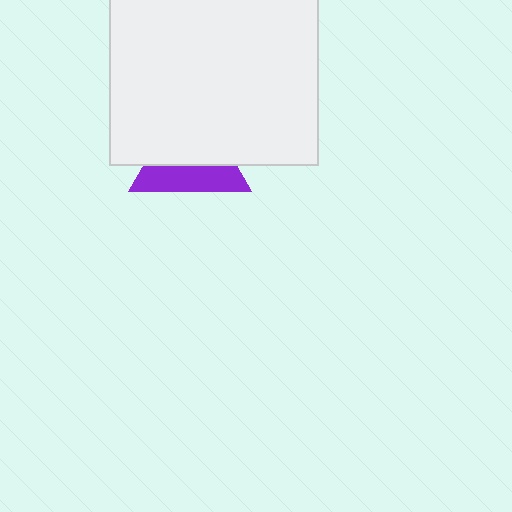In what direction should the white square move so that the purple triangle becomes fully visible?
The white square should move up. That is the shortest direction to clear the overlap and leave the purple triangle fully visible.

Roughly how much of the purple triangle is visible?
A small part of it is visible (roughly 43%).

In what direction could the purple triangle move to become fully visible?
The purple triangle could move down. That would shift it out from behind the white square entirely.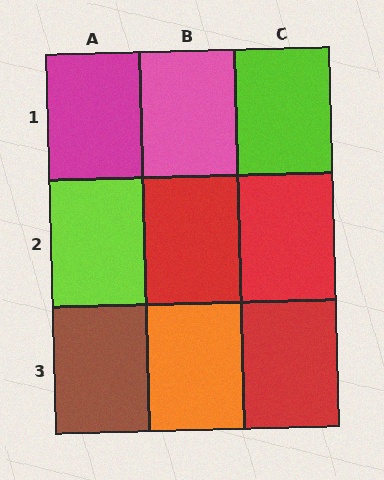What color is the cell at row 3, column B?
Orange.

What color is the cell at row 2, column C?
Red.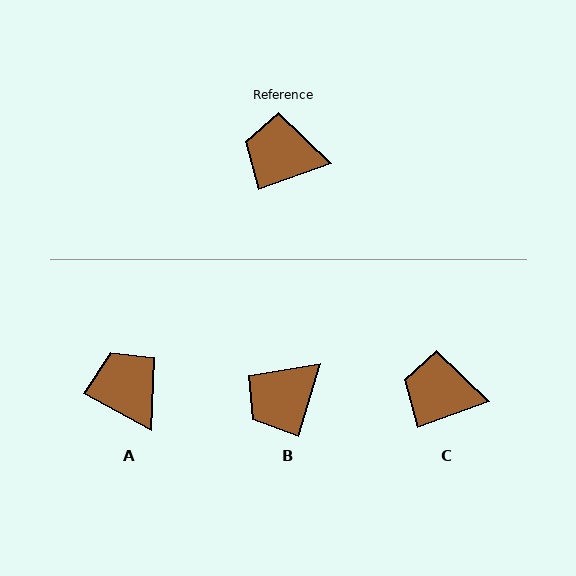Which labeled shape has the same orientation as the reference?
C.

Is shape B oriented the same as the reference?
No, it is off by about 53 degrees.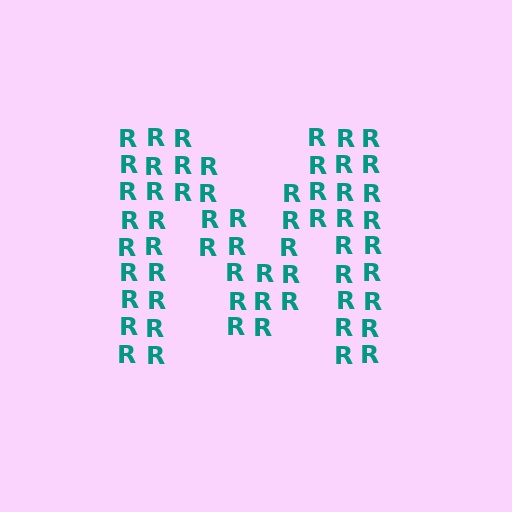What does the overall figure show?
The overall figure shows the letter M.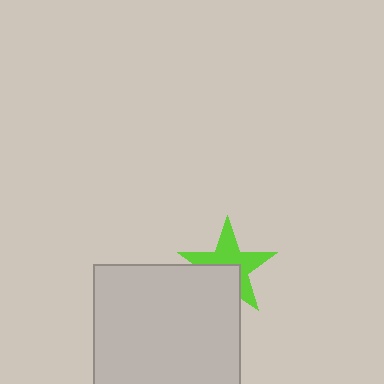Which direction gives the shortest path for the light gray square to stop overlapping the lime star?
Moving down gives the shortest separation.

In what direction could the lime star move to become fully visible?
The lime star could move up. That would shift it out from behind the light gray square entirely.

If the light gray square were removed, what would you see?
You would see the complete lime star.